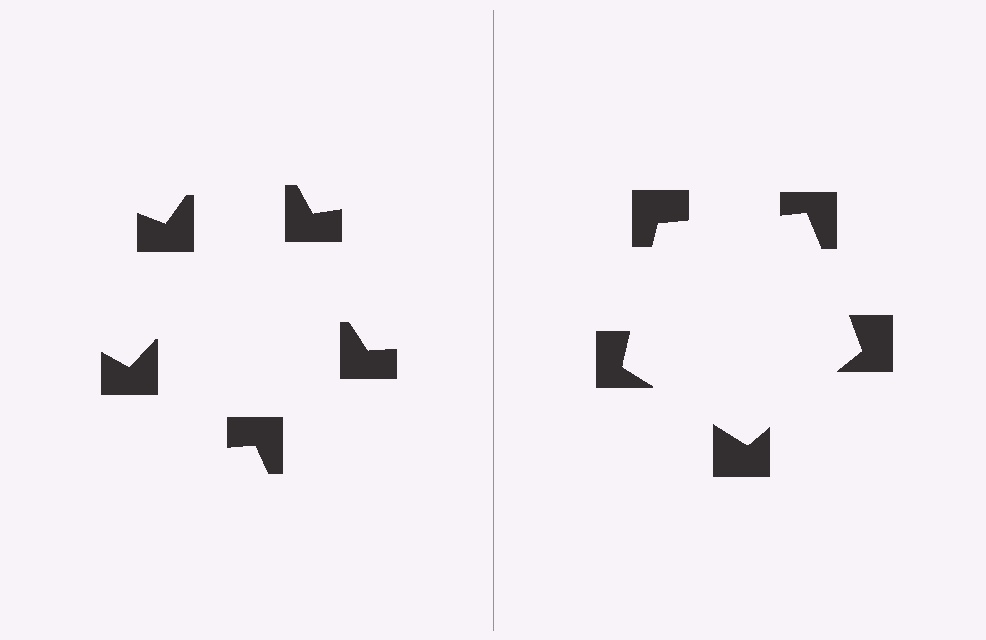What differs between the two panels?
The notched squares are positioned identically on both sides; only the wedge orientations differ. On the right they align to a pentagon; on the left they are misaligned.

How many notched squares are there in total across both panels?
10 — 5 on each side.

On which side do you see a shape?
An illusory pentagon appears on the right side. On the left side the wedge cuts are rotated, so no coherent shape forms.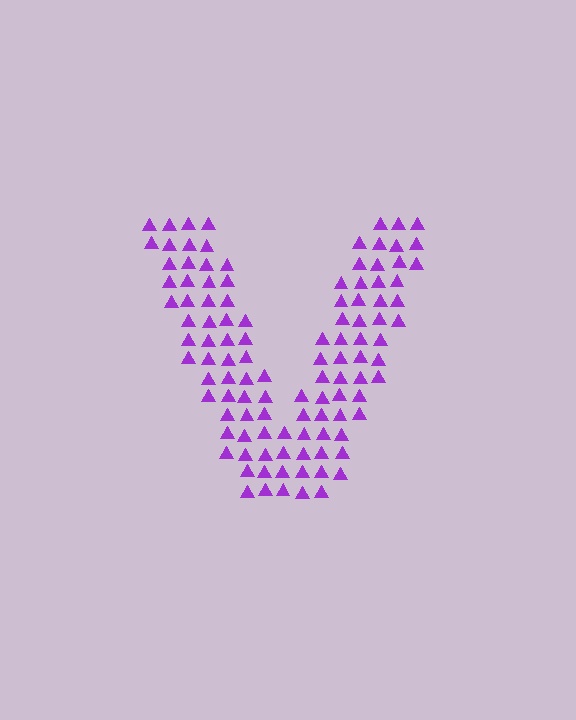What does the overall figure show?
The overall figure shows the letter V.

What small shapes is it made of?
It is made of small triangles.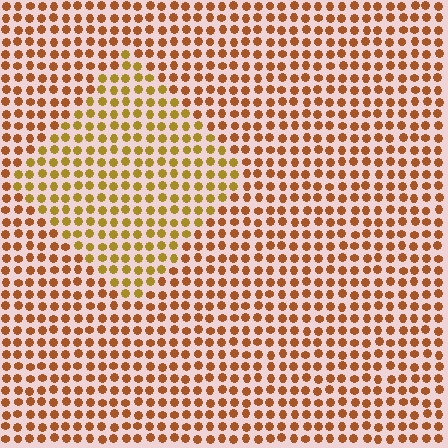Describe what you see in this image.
The image is filled with small brown elements in a uniform arrangement. A diamond-shaped region is visible where the elements are tinted to a slightly different hue, forming a subtle color boundary.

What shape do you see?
I see a diamond.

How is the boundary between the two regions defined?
The boundary is defined purely by a slight shift in hue (about 26 degrees). Spacing, size, and orientation are identical on both sides.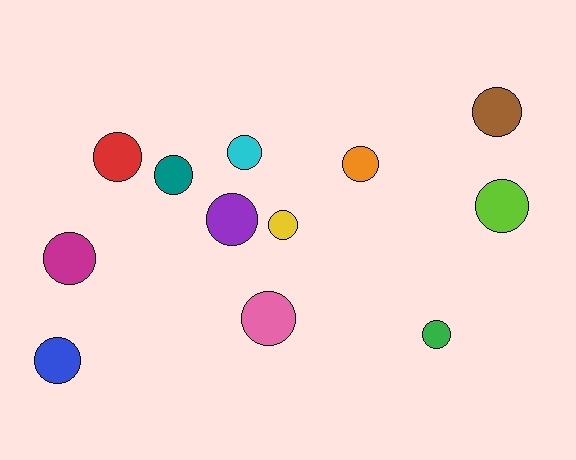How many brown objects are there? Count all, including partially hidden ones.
There is 1 brown object.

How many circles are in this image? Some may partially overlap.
There are 12 circles.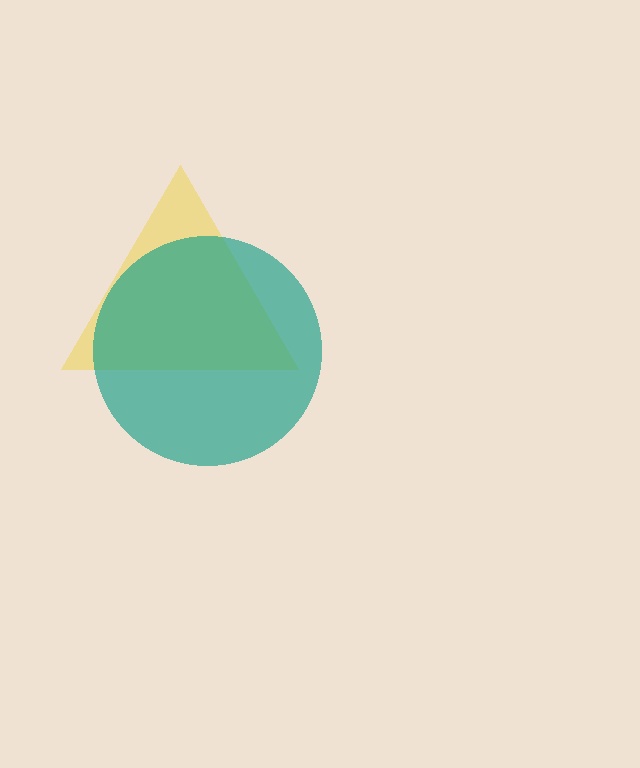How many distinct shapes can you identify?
There are 2 distinct shapes: a yellow triangle, a teal circle.